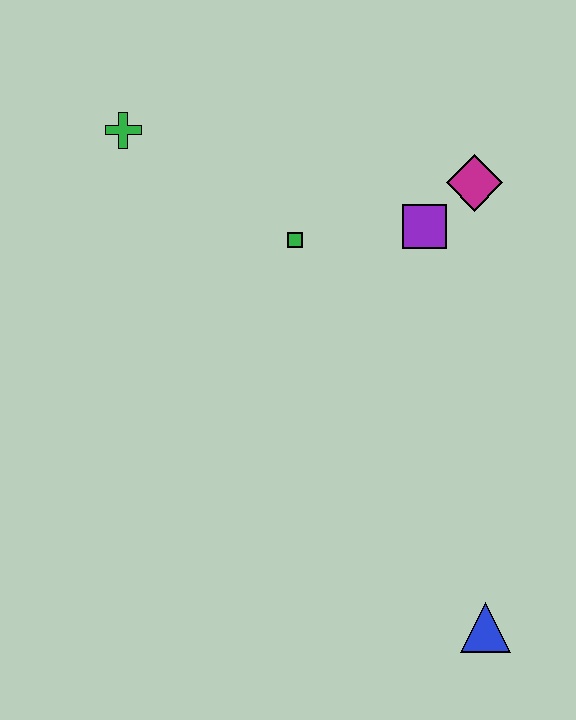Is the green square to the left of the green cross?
No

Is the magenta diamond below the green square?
No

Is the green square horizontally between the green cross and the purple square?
Yes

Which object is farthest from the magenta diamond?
The blue triangle is farthest from the magenta diamond.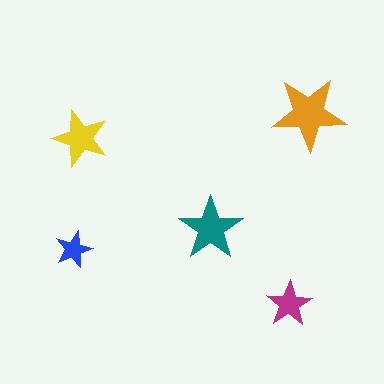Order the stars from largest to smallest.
the orange one, the teal one, the yellow one, the magenta one, the blue one.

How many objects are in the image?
There are 5 objects in the image.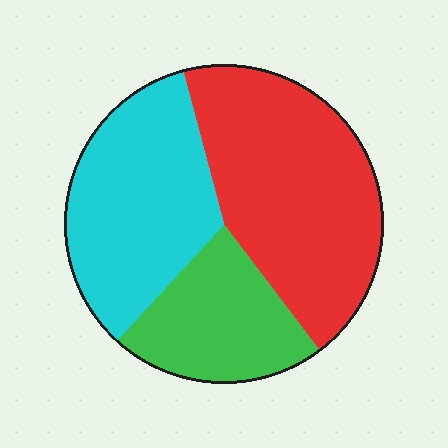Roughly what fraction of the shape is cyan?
Cyan takes up about one third (1/3) of the shape.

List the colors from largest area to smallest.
From largest to smallest: red, cyan, green.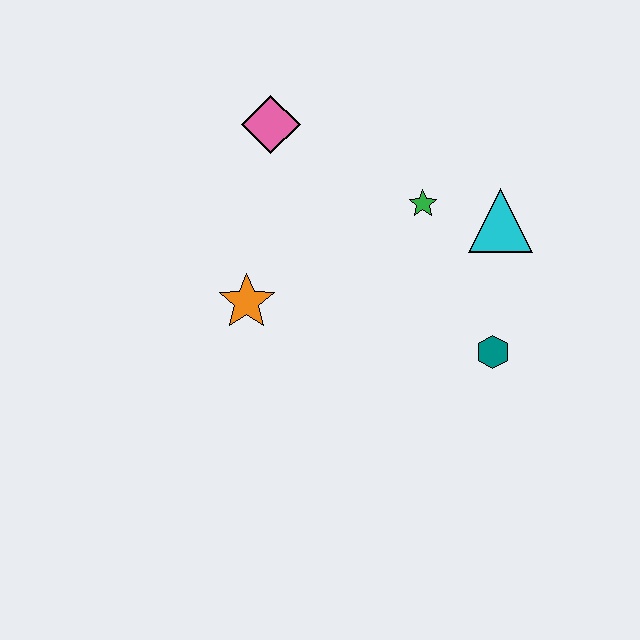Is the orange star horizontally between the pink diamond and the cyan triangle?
No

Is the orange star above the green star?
No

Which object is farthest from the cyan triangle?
The orange star is farthest from the cyan triangle.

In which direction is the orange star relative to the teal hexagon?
The orange star is to the left of the teal hexagon.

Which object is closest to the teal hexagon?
The cyan triangle is closest to the teal hexagon.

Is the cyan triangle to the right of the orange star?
Yes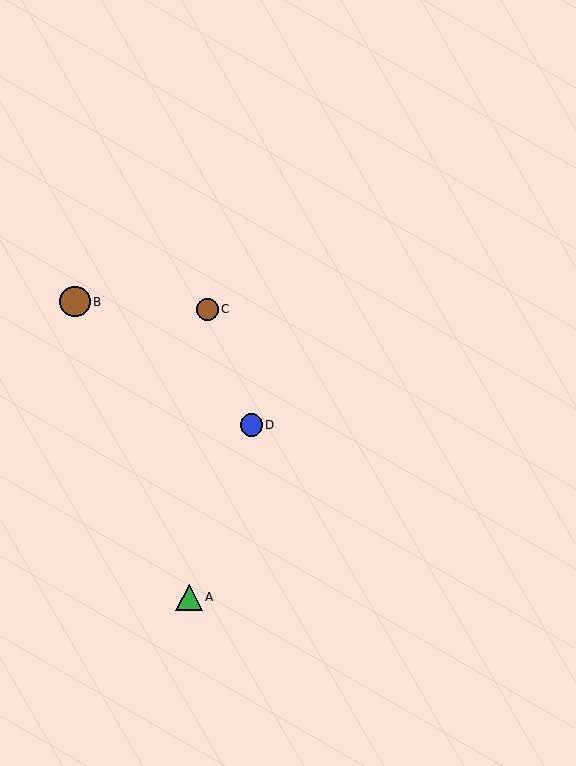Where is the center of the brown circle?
The center of the brown circle is at (207, 309).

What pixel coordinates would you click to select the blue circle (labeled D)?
Click at (251, 425) to select the blue circle D.